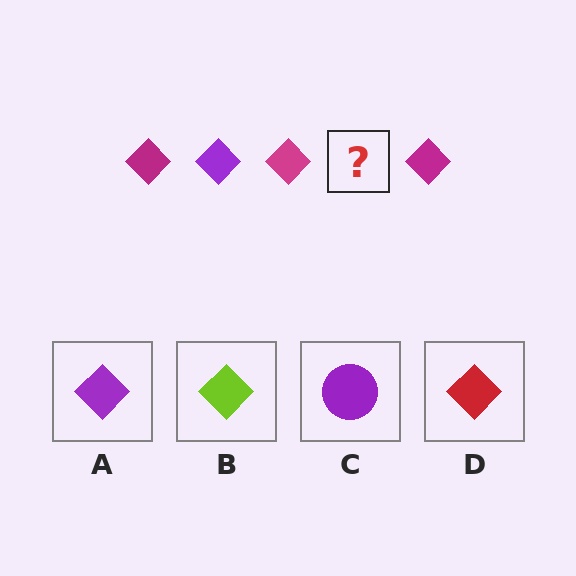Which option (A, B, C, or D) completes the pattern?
A.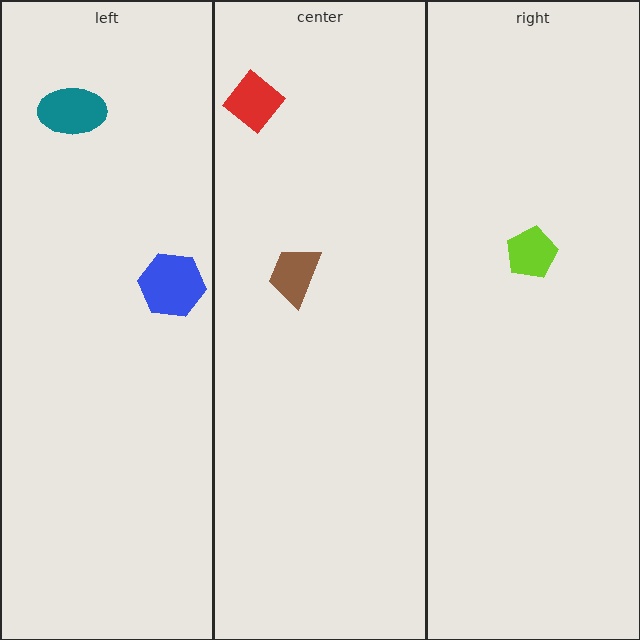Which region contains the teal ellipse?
The left region.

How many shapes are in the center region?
2.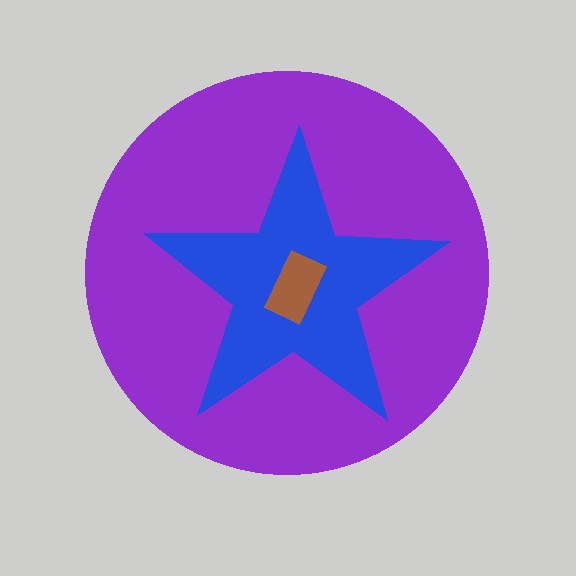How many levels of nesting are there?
3.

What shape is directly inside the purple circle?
The blue star.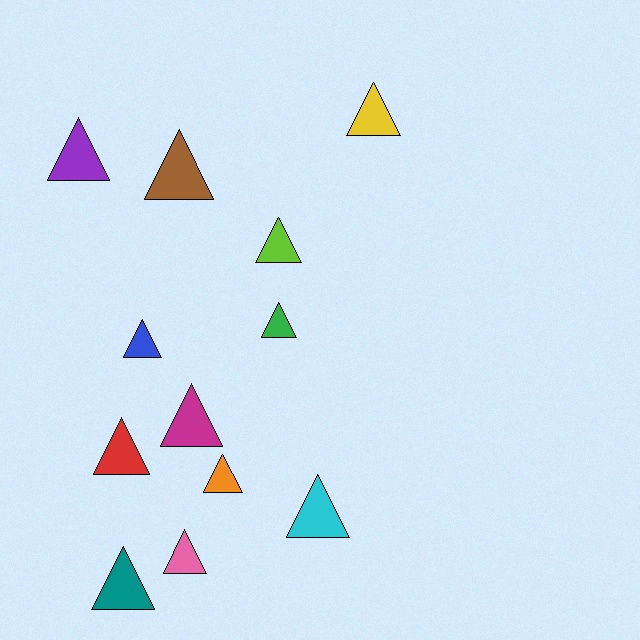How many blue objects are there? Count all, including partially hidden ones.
There is 1 blue object.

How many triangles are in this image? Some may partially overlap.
There are 12 triangles.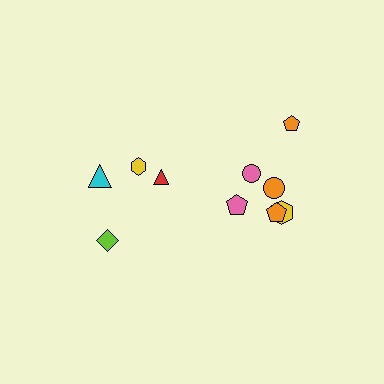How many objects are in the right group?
There are 6 objects.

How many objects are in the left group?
There are 4 objects.